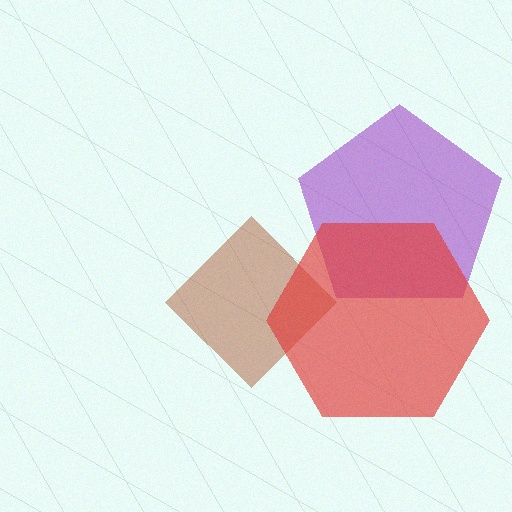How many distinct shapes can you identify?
There are 3 distinct shapes: a brown diamond, a purple pentagon, a red hexagon.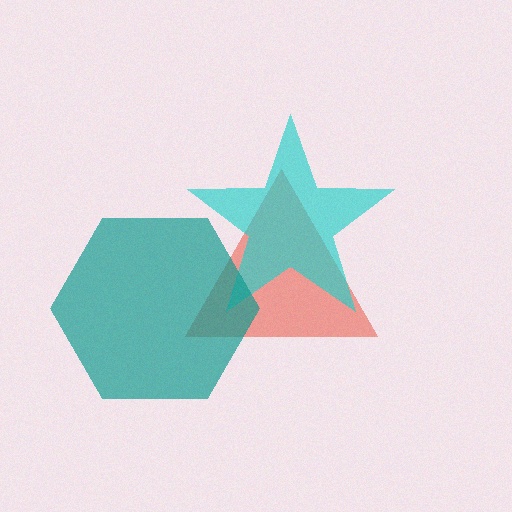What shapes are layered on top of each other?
The layered shapes are: a red triangle, a cyan star, a teal hexagon.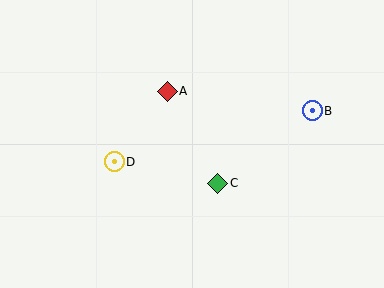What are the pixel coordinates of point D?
Point D is at (114, 162).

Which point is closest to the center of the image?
Point C at (218, 183) is closest to the center.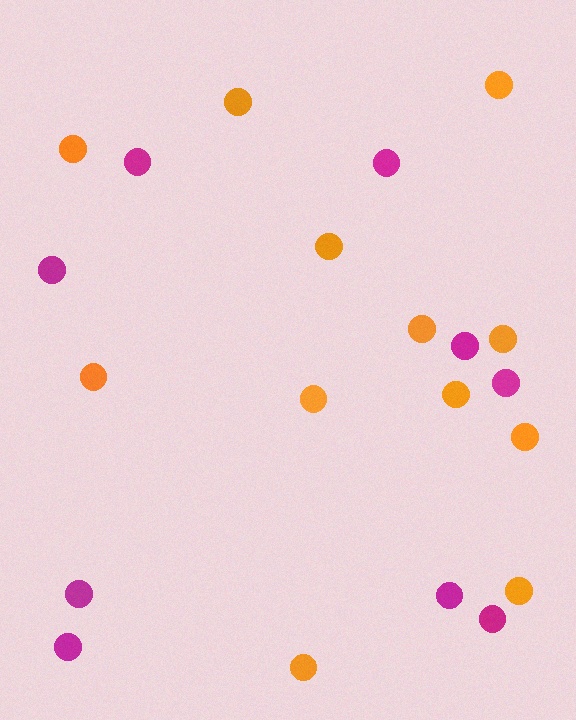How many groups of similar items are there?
There are 2 groups: one group of magenta circles (9) and one group of orange circles (12).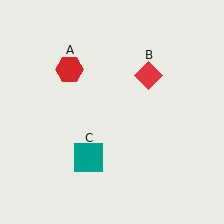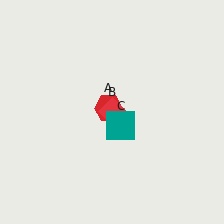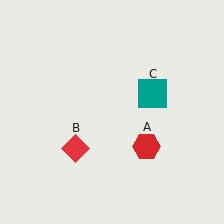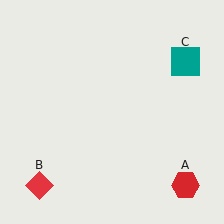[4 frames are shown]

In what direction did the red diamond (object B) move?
The red diamond (object B) moved down and to the left.